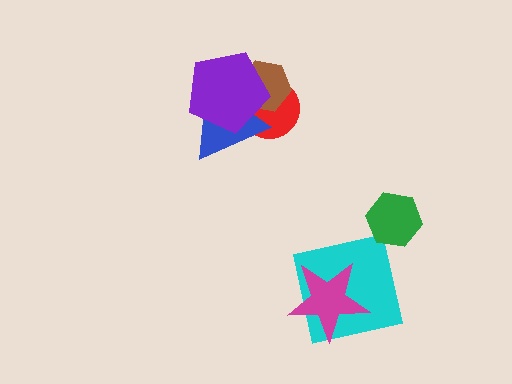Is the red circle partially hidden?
Yes, it is partially covered by another shape.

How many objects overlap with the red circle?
3 objects overlap with the red circle.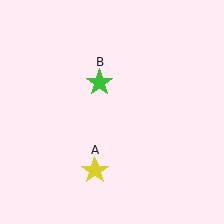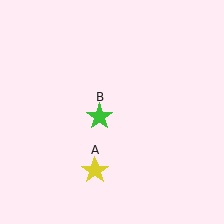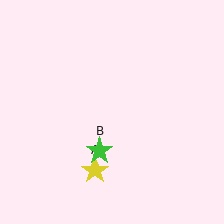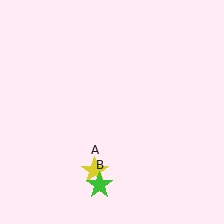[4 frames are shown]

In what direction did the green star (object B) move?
The green star (object B) moved down.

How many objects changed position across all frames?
1 object changed position: green star (object B).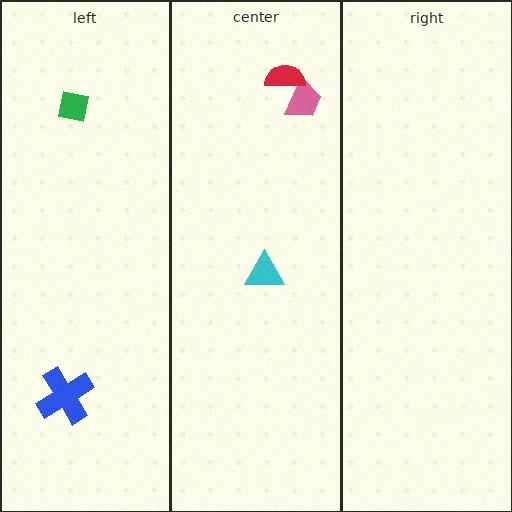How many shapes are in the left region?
2.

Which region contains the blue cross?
The left region.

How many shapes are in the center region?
3.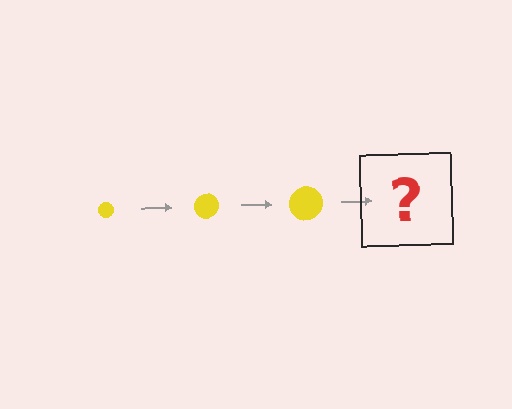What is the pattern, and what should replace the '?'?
The pattern is that the circle gets progressively larger each step. The '?' should be a yellow circle, larger than the previous one.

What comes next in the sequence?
The next element should be a yellow circle, larger than the previous one.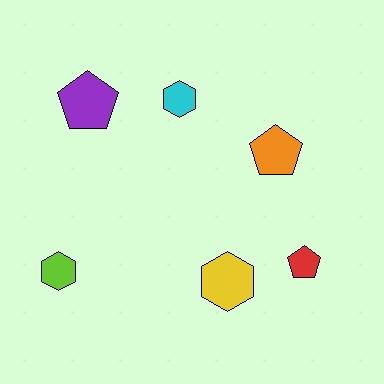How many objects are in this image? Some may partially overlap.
There are 6 objects.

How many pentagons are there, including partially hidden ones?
There are 3 pentagons.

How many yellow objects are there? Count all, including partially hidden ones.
There is 1 yellow object.